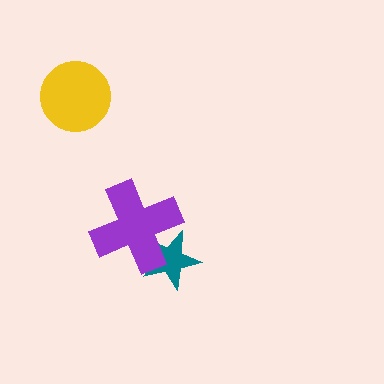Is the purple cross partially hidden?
No, no other shape covers it.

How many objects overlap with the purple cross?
1 object overlaps with the purple cross.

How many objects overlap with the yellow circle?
0 objects overlap with the yellow circle.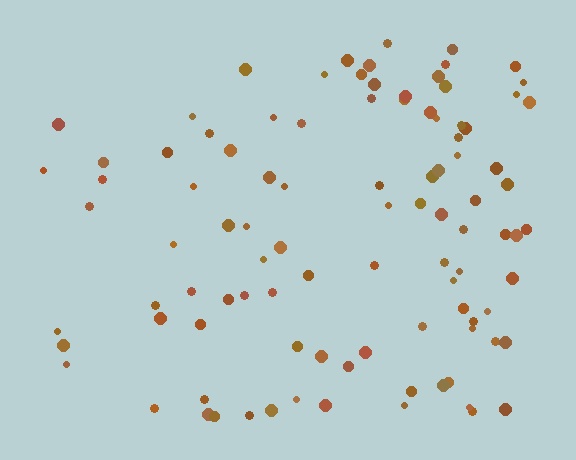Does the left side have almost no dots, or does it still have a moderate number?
Still a moderate number, just noticeably fewer than the right.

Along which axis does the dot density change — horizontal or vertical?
Horizontal.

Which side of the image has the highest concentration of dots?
The right.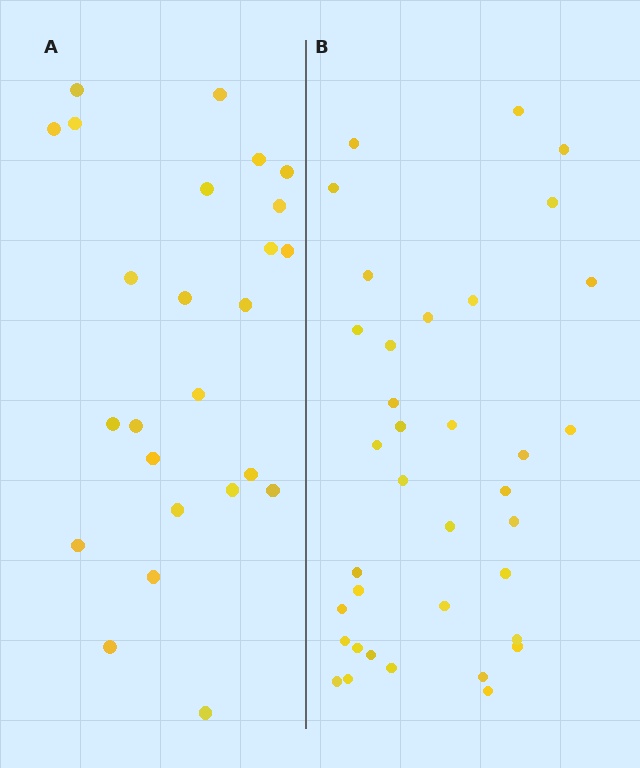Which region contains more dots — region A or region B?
Region B (the right region) has more dots.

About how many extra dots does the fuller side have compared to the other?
Region B has roughly 12 or so more dots than region A.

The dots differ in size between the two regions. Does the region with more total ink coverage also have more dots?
No. Region A has more total ink coverage because its dots are larger, but region B actually contains more individual dots. Total area can be misleading — the number of items is what matters here.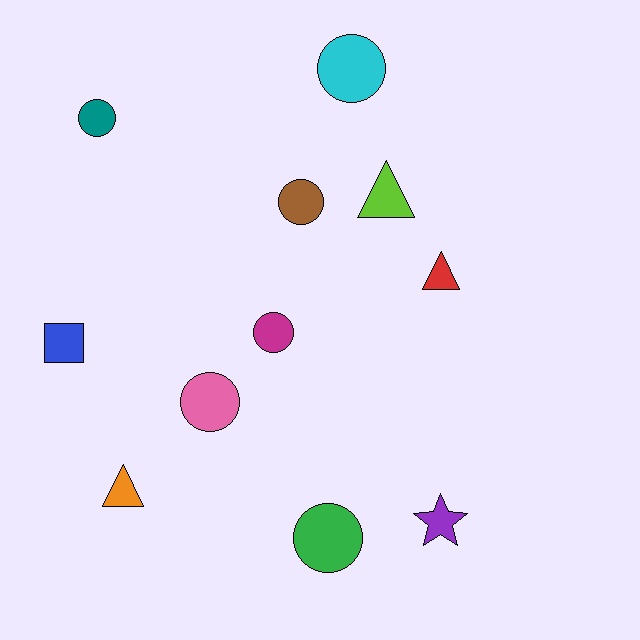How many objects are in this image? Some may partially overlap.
There are 11 objects.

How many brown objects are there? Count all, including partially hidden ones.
There is 1 brown object.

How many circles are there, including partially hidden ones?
There are 6 circles.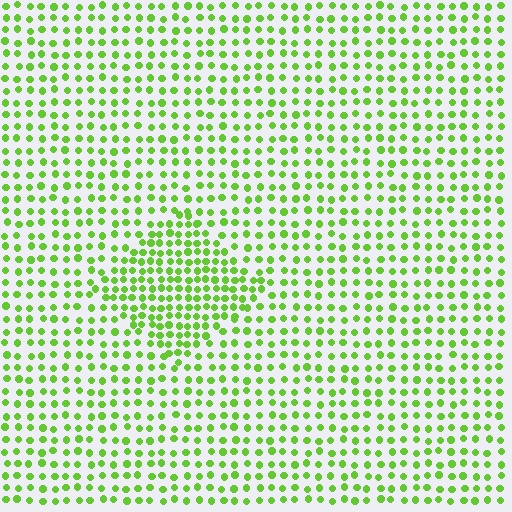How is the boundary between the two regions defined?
The boundary is defined by a change in element density (approximately 1.7x ratio). All elements are the same color, size, and shape.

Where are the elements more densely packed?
The elements are more densely packed inside the diamond boundary.